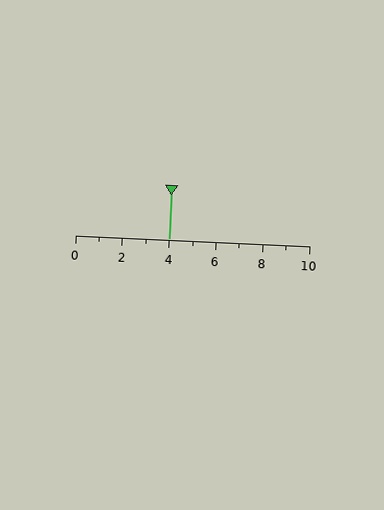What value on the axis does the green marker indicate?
The marker indicates approximately 4.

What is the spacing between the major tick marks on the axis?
The major ticks are spaced 2 apart.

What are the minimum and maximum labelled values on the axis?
The axis runs from 0 to 10.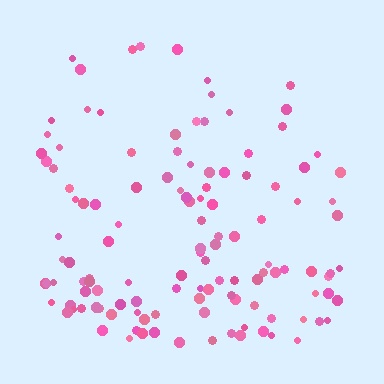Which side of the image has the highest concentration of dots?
The bottom.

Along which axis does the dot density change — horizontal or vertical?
Vertical.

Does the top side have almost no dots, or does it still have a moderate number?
Still a moderate number, just noticeably fewer than the bottom.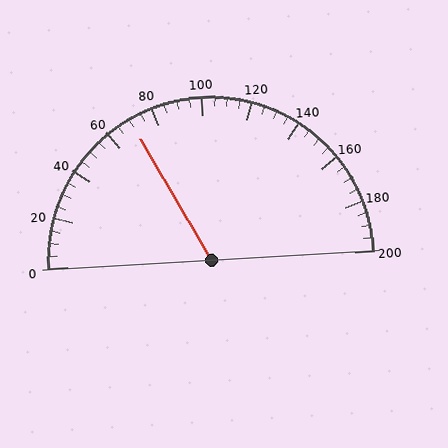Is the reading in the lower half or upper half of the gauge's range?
The reading is in the lower half of the range (0 to 200).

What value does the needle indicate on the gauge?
The needle indicates approximately 70.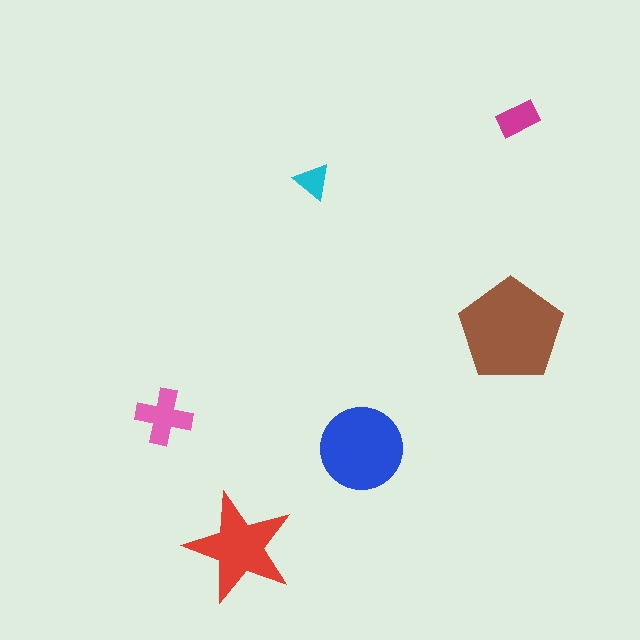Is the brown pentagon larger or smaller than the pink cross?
Larger.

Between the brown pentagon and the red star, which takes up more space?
The brown pentagon.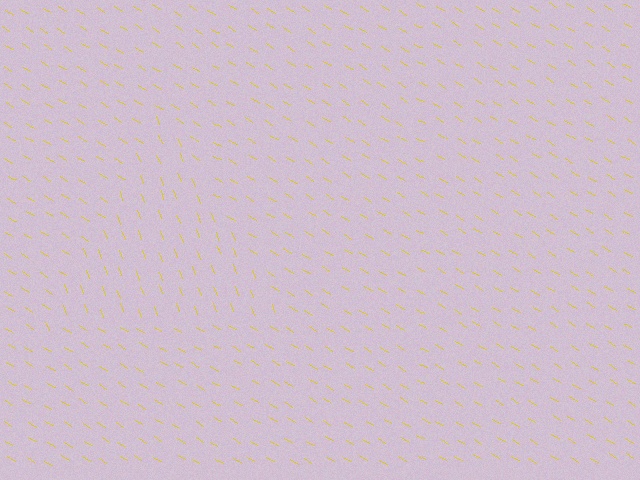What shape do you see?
I see a triangle.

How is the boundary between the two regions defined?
The boundary is defined purely by a change in line orientation (approximately 37 degrees difference). All lines are the same color and thickness.